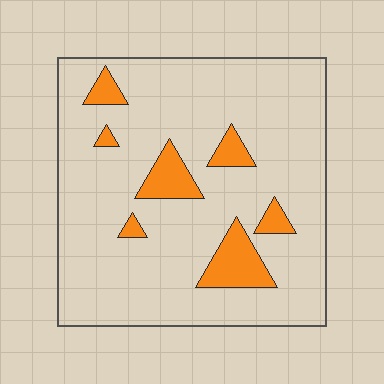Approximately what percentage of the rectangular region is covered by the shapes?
Approximately 10%.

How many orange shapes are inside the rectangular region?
7.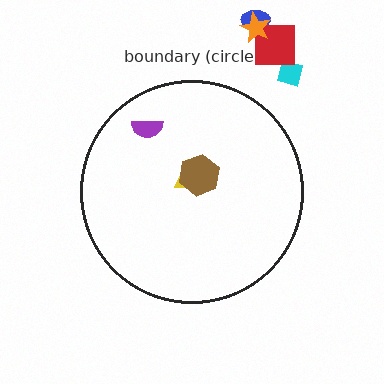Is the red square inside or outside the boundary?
Outside.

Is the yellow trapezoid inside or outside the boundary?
Inside.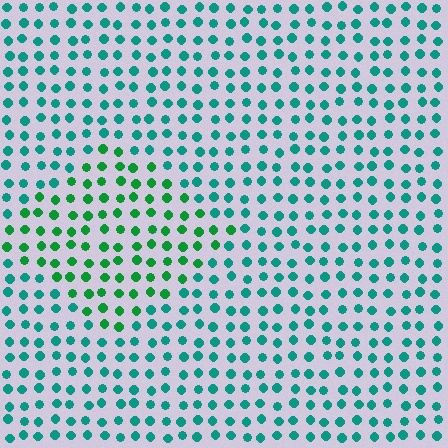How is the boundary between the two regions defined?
The boundary is defined purely by a slight shift in hue (about 35 degrees). Spacing, size, and orientation are identical on both sides.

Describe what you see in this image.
The image is filled with small teal elements in a uniform arrangement. A diamond-shaped region is visible where the elements are tinted to a slightly different hue, forming a subtle color boundary.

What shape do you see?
I see a diamond.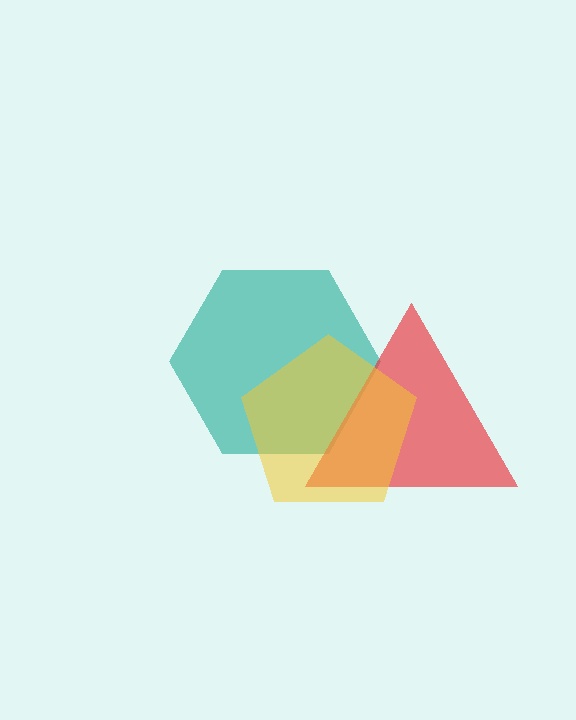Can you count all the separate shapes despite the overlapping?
Yes, there are 3 separate shapes.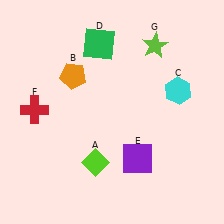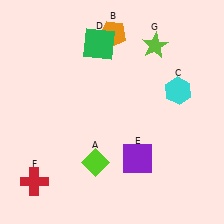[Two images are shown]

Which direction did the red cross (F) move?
The red cross (F) moved down.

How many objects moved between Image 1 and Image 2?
2 objects moved between the two images.